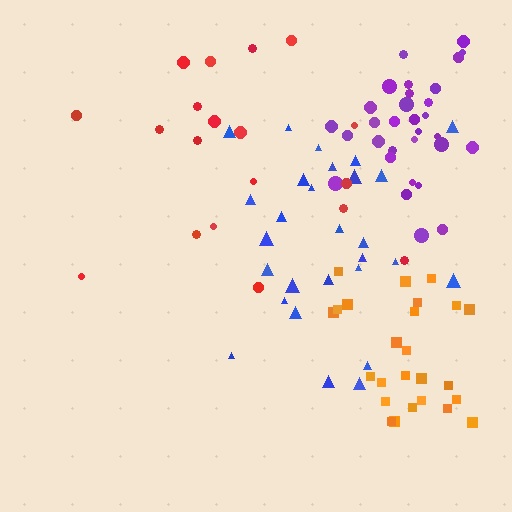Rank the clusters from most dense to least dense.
purple, orange, blue, red.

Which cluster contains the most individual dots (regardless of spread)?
Purple (31).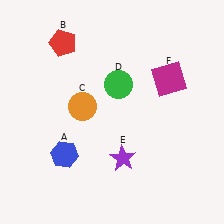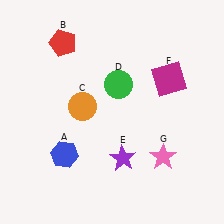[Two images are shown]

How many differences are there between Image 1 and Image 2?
There is 1 difference between the two images.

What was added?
A pink star (G) was added in Image 2.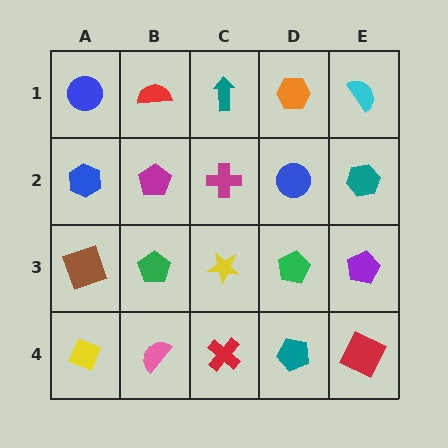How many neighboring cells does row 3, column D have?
4.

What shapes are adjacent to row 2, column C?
A teal arrow (row 1, column C), a yellow star (row 3, column C), a magenta pentagon (row 2, column B), a blue circle (row 2, column D).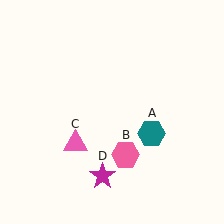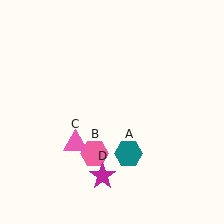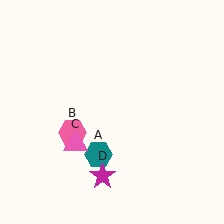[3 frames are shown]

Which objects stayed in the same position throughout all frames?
Pink triangle (object C) and magenta star (object D) remained stationary.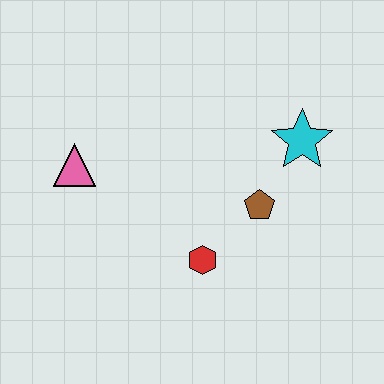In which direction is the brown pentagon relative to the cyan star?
The brown pentagon is below the cyan star.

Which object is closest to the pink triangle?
The red hexagon is closest to the pink triangle.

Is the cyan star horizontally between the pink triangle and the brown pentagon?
No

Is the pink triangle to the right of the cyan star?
No